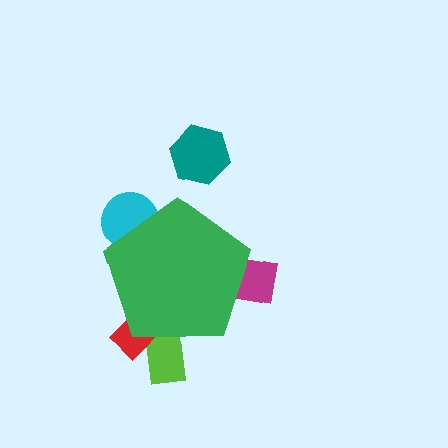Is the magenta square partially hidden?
Yes, the magenta square is partially hidden behind the green pentagon.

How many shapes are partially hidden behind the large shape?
4 shapes are partially hidden.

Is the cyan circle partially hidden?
Yes, the cyan circle is partially hidden behind the green pentagon.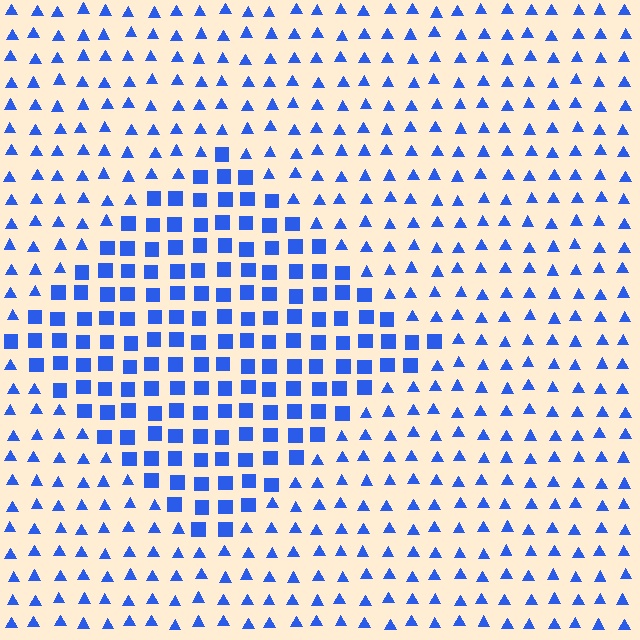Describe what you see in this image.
The image is filled with small blue elements arranged in a uniform grid. A diamond-shaped region contains squares, while the surrounding area contains triangles. The boundary is defined purely by the change in element shape.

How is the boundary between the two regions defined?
The boundary is defined by a change in element shape: squares inside vs. triangles outside. All elements share the same color and spacing.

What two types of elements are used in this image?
The image uses squares inside the diamond region and triangles outside it.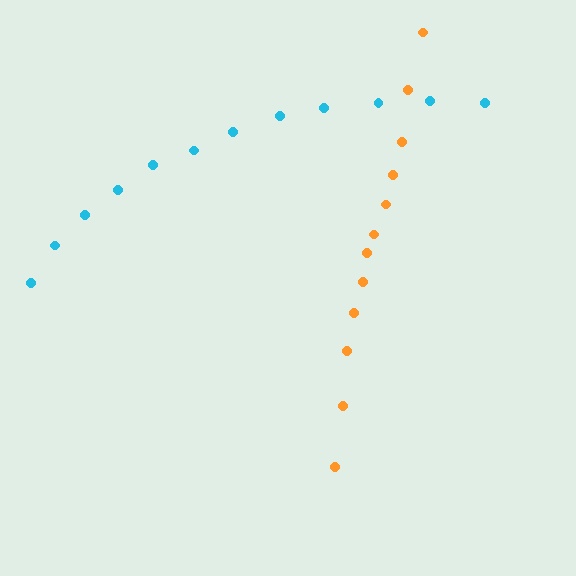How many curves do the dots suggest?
There are 2 distinct paths.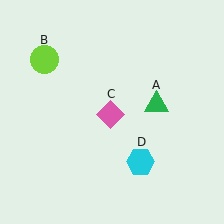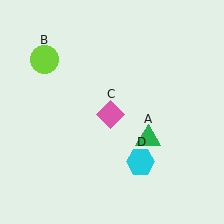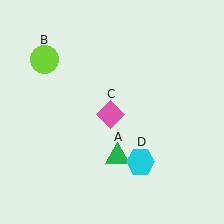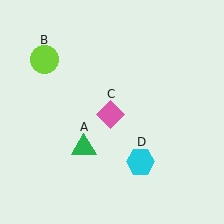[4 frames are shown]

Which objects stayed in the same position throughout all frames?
Lime circle (object B) and pink diamond (object C) and cyan hexagon (object D) remained stationary.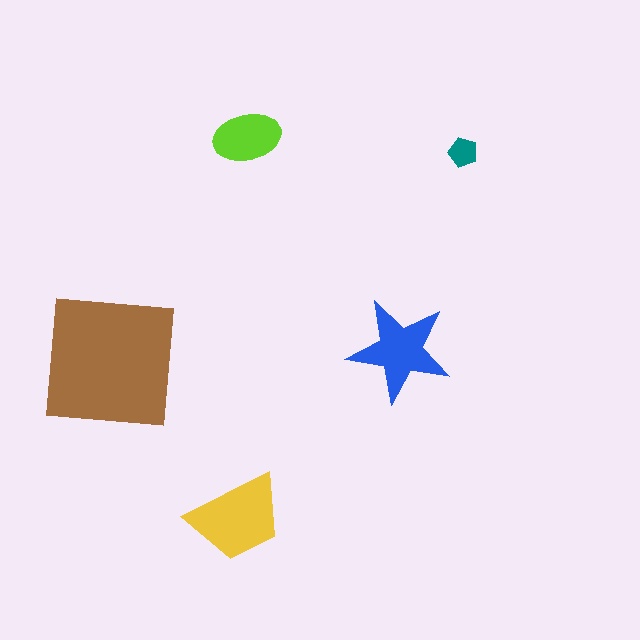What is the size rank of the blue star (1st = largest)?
3rd.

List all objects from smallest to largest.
The teal pentagon, the lime ellipse, the blue star, the yellow trapezoid, the brown square.